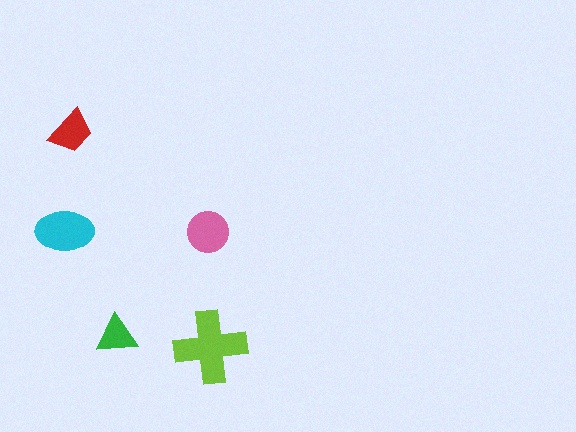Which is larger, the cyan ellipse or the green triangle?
The cyan ellipse.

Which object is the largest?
The lime cross.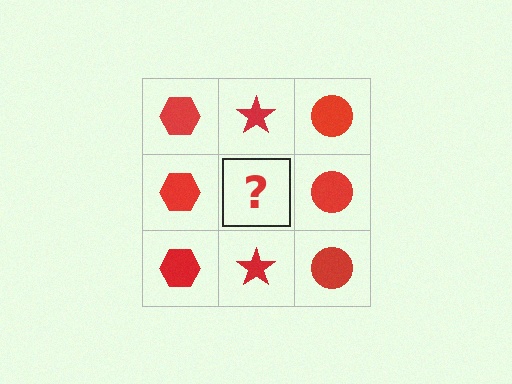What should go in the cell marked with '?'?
The missing cell should contain a red star.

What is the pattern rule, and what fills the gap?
The rule is that each column has a consistent shape. The gap should be filled with a red star.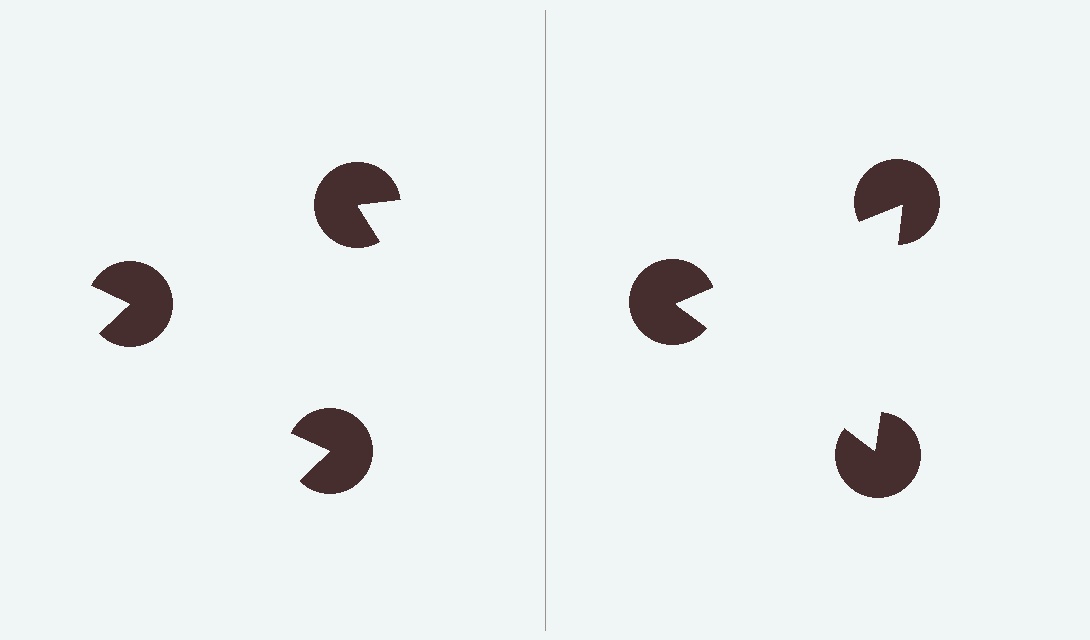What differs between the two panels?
The pac-man discs are positioned identically on both sides; only the wedge orientations differ. On the right they align to a triangle; on the left they are misaligned.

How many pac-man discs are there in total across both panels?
6 — 3 on each side.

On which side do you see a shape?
An illusory triangle appears on the right side. On the left side the wedge cuts are rotated, so no coherent shape forms.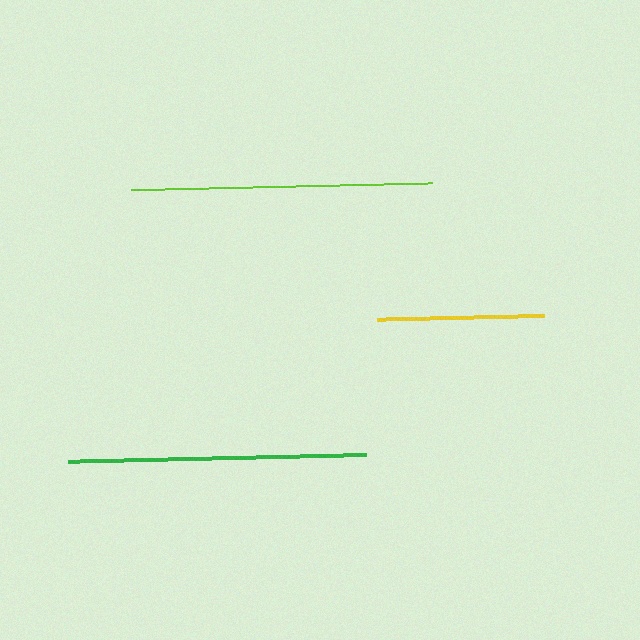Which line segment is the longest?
The lime line is the longest at approximately 301 pixels.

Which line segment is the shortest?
The yellow line is the shortest at approximately 167 pixels.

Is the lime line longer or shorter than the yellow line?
The lime line is longer than the yellow line.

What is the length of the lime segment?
The lime segment is approximately 301 pixels long.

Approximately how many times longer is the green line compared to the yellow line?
The green line is approximately 1.8 times the length of the yellow line.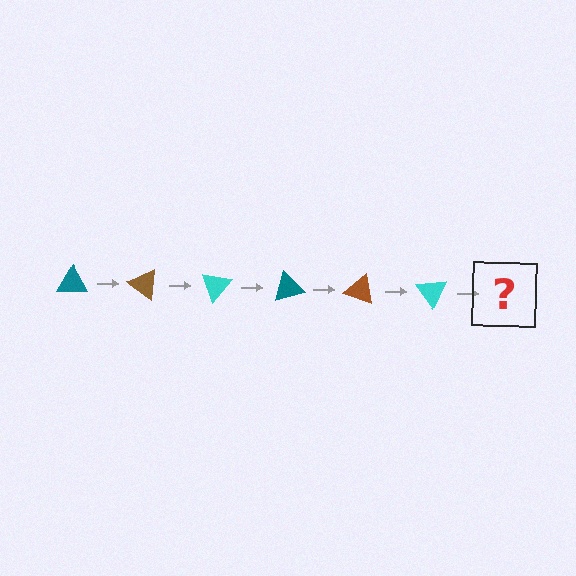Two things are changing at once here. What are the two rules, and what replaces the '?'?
The two rules are that it rotates 35 degrees each step and the color cycles through teal, brown, and cyan. The '?' should be a teal triangle, rotated 210 degrees from the start.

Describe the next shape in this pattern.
It should be a teal triangle, rotated 210 degrees from the start.